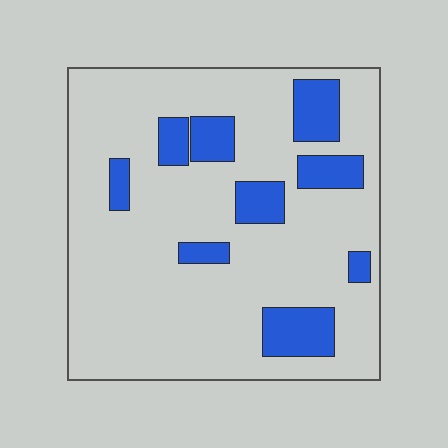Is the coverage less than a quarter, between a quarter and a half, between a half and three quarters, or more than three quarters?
Less than a quarter.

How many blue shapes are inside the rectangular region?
9.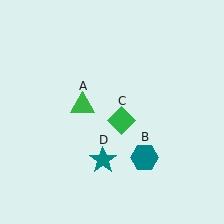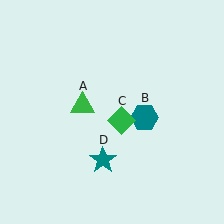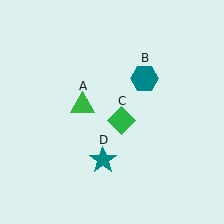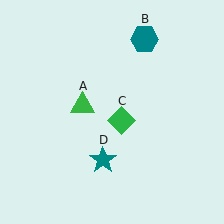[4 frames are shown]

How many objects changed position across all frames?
1 object changed position: teal hexagon (object B).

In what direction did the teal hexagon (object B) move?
The teal hexagon (object B) moved up.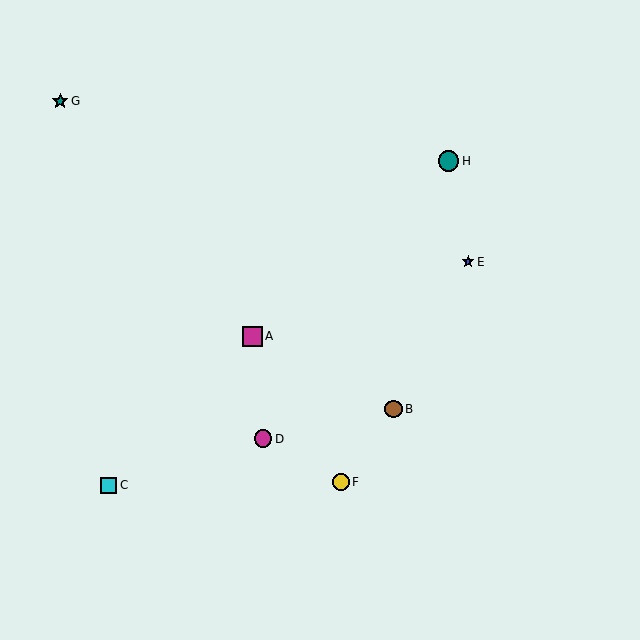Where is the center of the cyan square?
The center of the cyan square is at (109, 485).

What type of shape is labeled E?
Shape E is a blue star.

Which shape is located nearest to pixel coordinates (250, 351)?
The magenta square (labeled A) at (252, 336) is nearest to that location.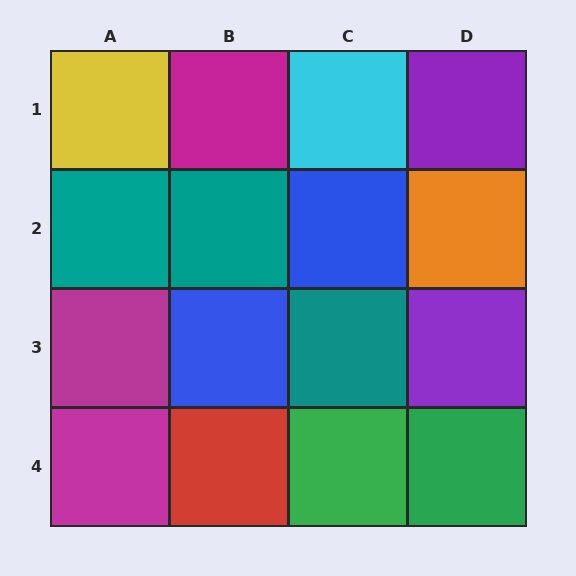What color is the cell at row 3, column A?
Magenta.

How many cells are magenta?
3 cells are magenta.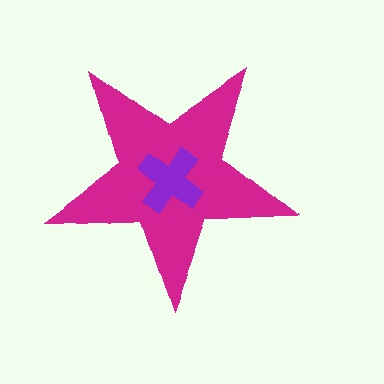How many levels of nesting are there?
2.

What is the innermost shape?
The purple cross.